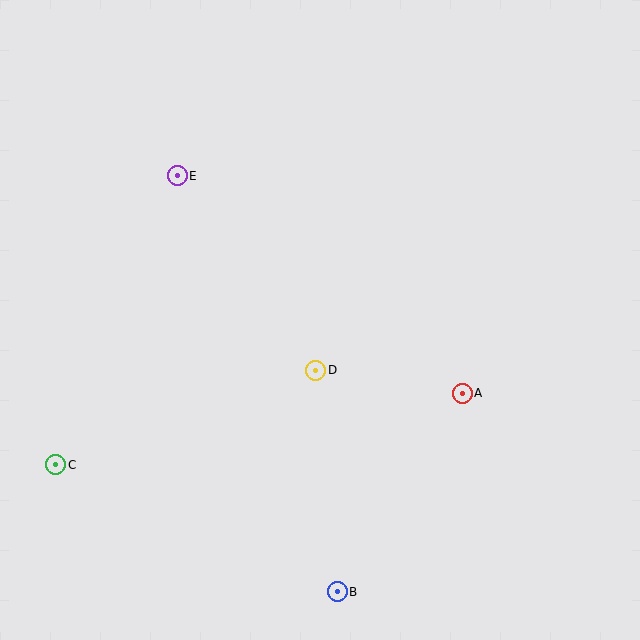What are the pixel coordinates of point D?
Point D is at (316, 370).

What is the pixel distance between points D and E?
The distance between D and E is 239 pixels.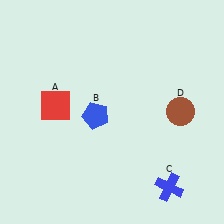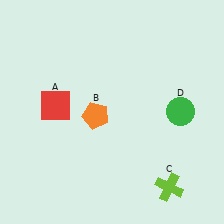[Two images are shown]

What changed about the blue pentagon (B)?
In Image 1, B is blue. In Image 2, it changed to orange.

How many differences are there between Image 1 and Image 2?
There are 3 differences between the two images.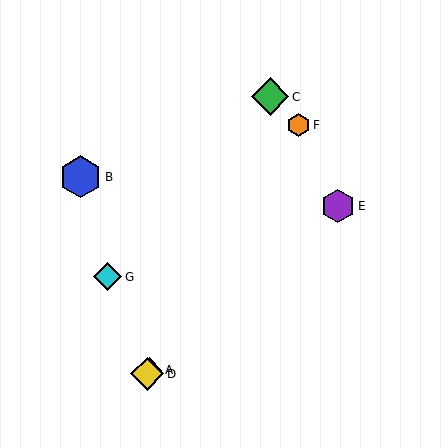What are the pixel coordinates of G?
Object G is at (108, 277).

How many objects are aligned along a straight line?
3 objects (A, D, F) are aligned along a straight line.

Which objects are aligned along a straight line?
Objects A, D, F are aligned along a straight line.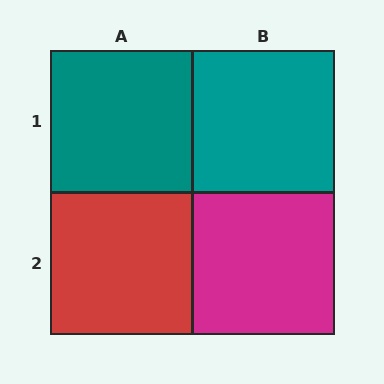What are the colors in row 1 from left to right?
Teal, teal.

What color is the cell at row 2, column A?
Red.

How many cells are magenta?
1 cell is magenta.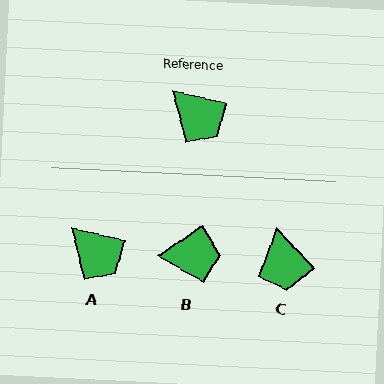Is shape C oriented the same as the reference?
No, it is off by about 35 degrees.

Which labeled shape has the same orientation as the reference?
A.